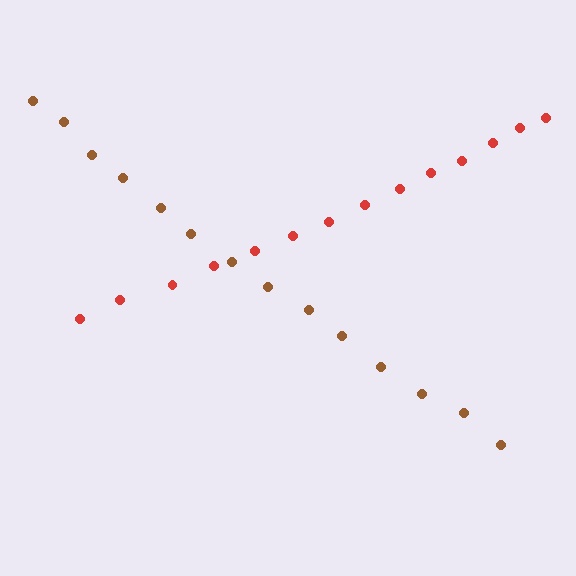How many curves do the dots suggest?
There are 2 distinct paths.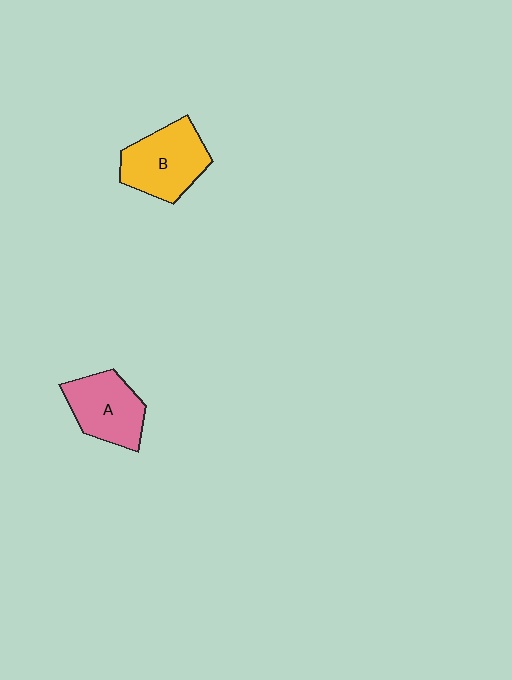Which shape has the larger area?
Shape B (yellow).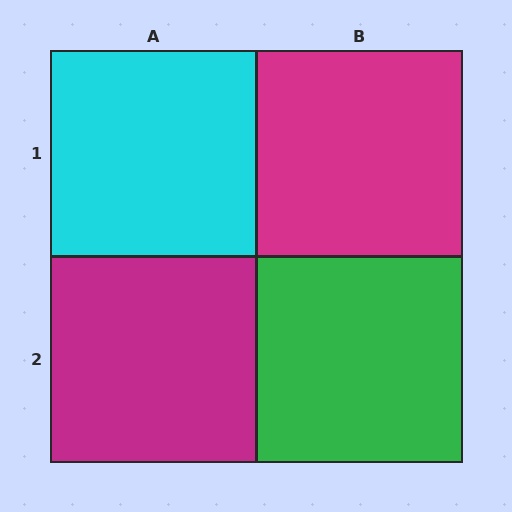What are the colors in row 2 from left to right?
Magenta, green.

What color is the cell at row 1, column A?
Cyan.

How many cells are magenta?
2 cells are magenta.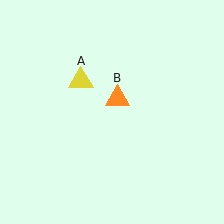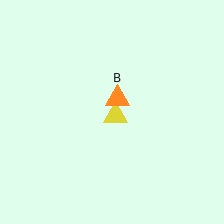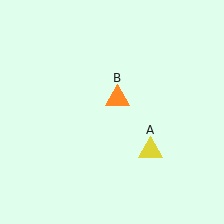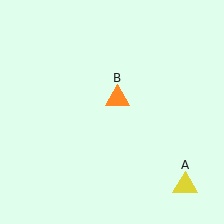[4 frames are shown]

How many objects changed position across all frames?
1 object changed position: yellow triangle (object A).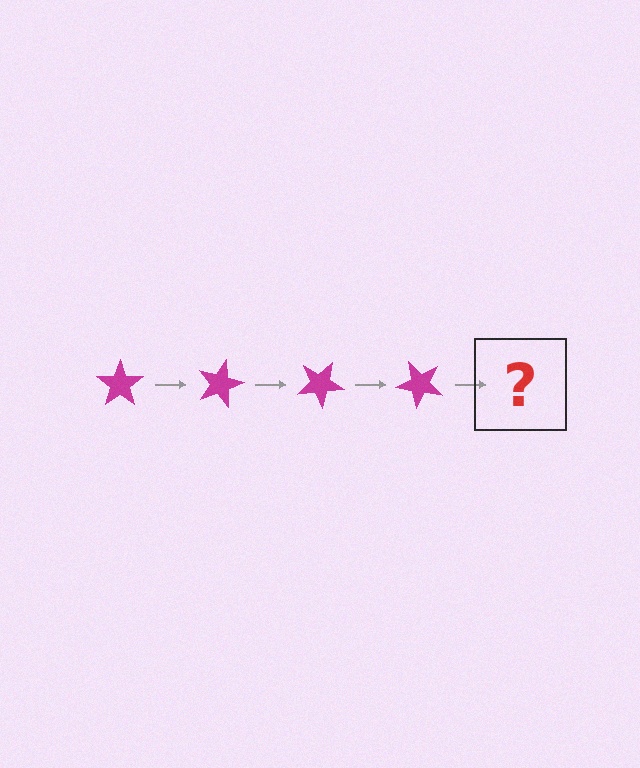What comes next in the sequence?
The next element should be a magenta star rotated 60 degrees.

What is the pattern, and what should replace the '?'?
The pattern is that the star rotates 15 degrees each step. The '?' should be a magenta star rotated 60 degrees.